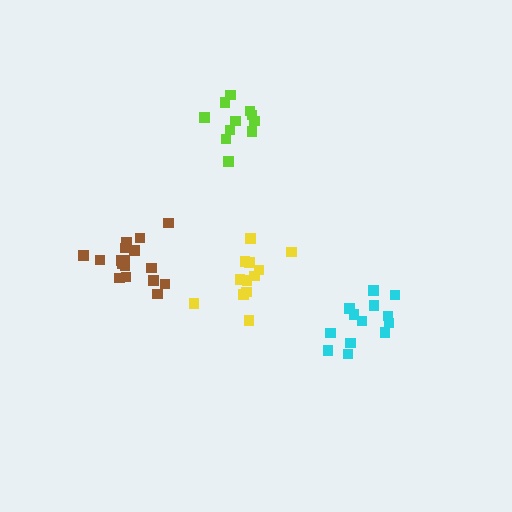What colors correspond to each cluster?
The clusters are colored: lime, brown, cyan, yellow.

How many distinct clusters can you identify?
There are 4 distinct clusters.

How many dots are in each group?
Group 1: 11 dots, Group 2: 17 dots, Group 3: 13 dots, Group 4: 12 dots (53 total).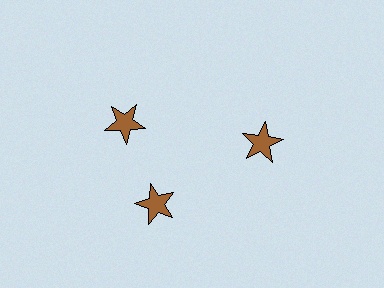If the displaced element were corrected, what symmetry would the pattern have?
It would have 3-fold rotational symmetry — the pattern would map onto itself every 120 degrees.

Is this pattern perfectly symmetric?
No. The 3 brown stars are arranged in a ring, but one element near the 11 o'clock position is rotated out of alignment along the ring, breaking the 3-fold rotational symmetry.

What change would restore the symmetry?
The symmetry would be restored by rotating it back into even spacing with its neighbors so that all 3 stars sit at equal angles and equal distance from the center.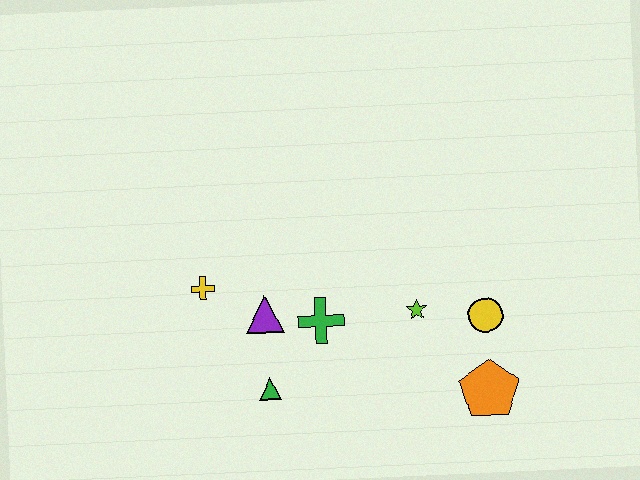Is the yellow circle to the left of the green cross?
No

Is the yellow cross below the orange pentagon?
No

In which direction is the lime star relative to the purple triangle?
The lime star is to the right of the purple triangle.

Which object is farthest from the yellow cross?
The orange pentagon is farthest from the yellow cross.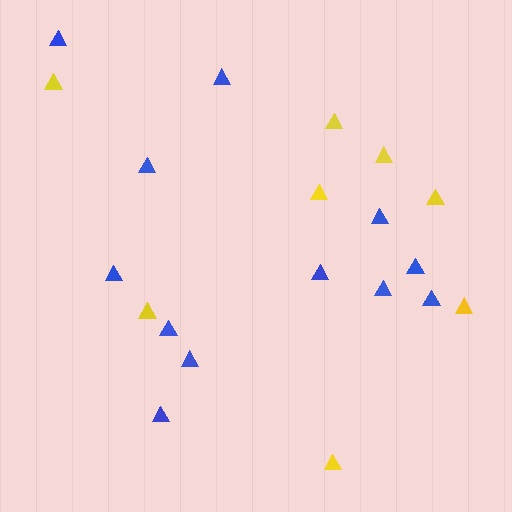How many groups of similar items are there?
There are 2 groups: one group of blue triangles (12) and one group of yellow triangles (8).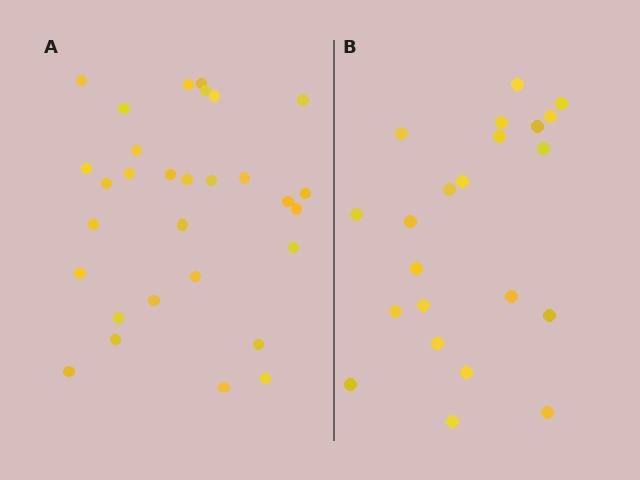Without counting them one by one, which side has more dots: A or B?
Region A (the left region) has more dots.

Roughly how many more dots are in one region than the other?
Region A has roughly 8 or so more dots than region B.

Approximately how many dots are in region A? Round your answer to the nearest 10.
About 30 dots.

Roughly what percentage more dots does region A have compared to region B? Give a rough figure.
About 35% more.